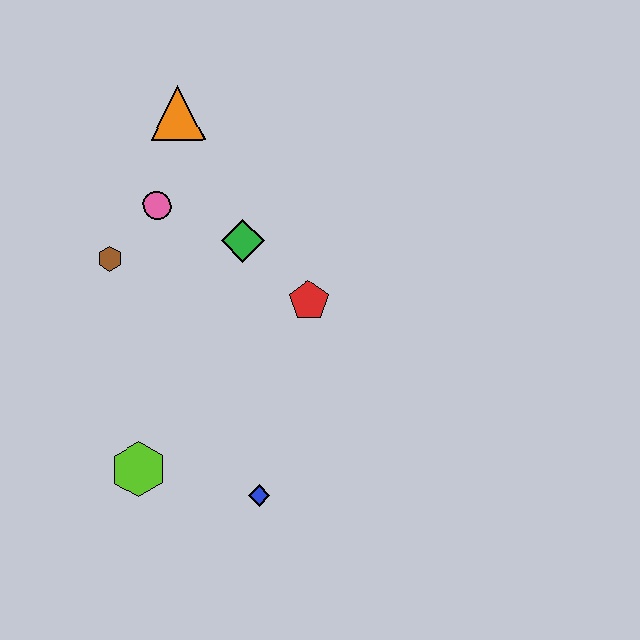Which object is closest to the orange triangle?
The pink circle is closest to the orange triangle.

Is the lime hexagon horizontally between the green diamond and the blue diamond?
No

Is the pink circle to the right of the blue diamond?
No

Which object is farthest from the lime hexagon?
The orange triangle is farthest from the lime hexagon.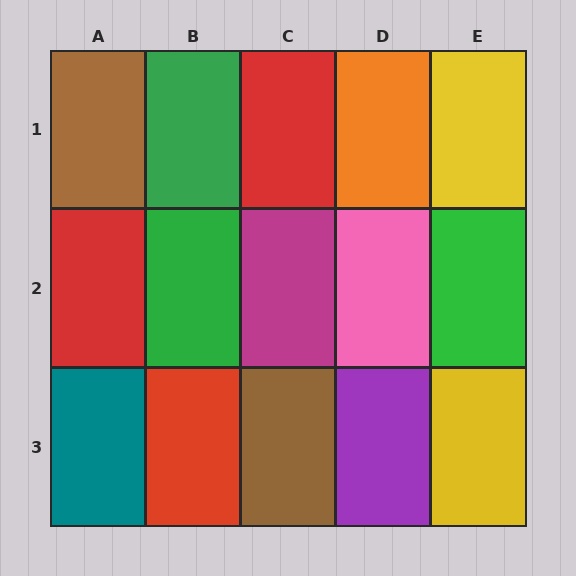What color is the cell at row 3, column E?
Yellow.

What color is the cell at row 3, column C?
Brown.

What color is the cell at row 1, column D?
Orange.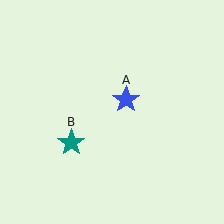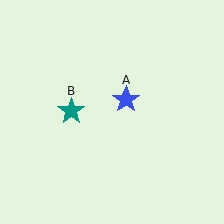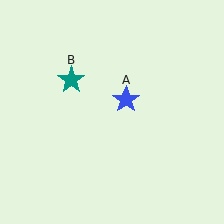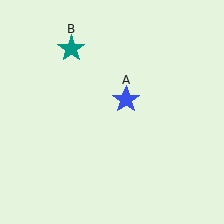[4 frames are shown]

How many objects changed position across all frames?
1 object changed position: teal star (object B).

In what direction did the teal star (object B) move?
The teal star (object B) moved up.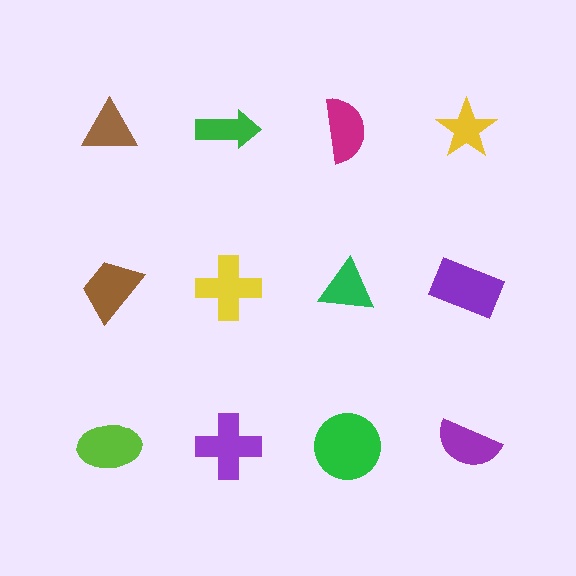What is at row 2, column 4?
A purple rectangle.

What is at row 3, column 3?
A green circle.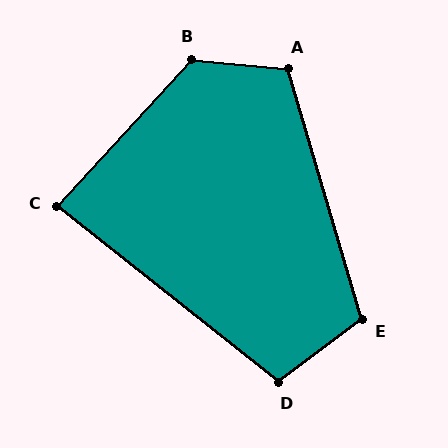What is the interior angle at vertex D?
Approximately 104 degrees (obtuse).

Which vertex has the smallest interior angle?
C, at approximately 86 degrees.